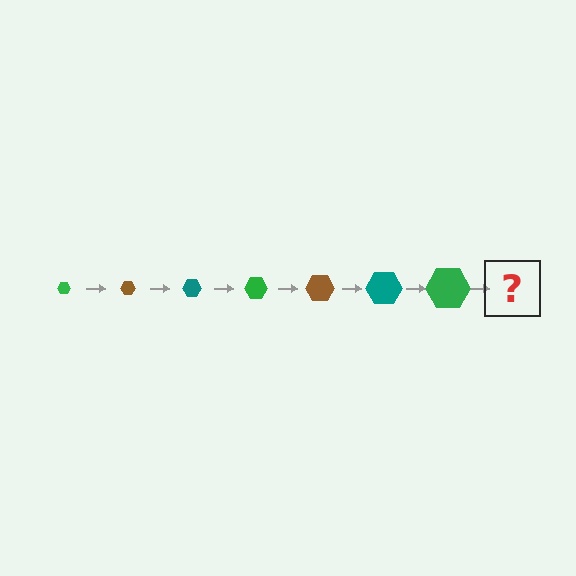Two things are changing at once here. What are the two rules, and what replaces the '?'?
The two rules are that the hexagon grows larger each step and the color cycles through green, brown, and teal. The '?' should be a brown hexagon, larger than the previous one.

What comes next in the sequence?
The next element should be a brown hexagon, larger than the previous one.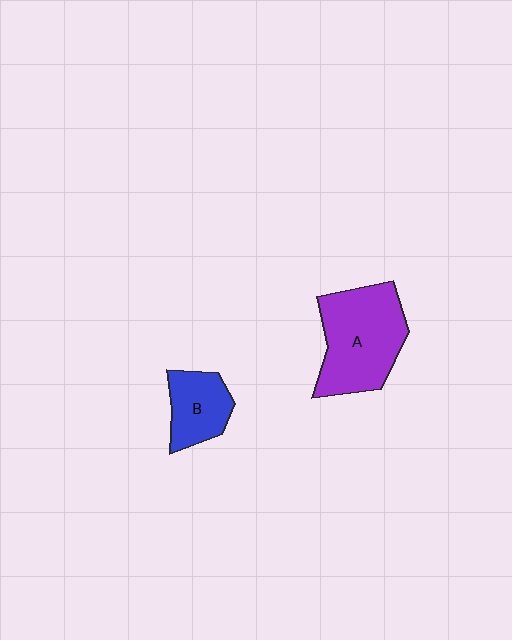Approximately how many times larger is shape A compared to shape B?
Approximately 2.0 times.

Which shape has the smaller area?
Shape B (blue).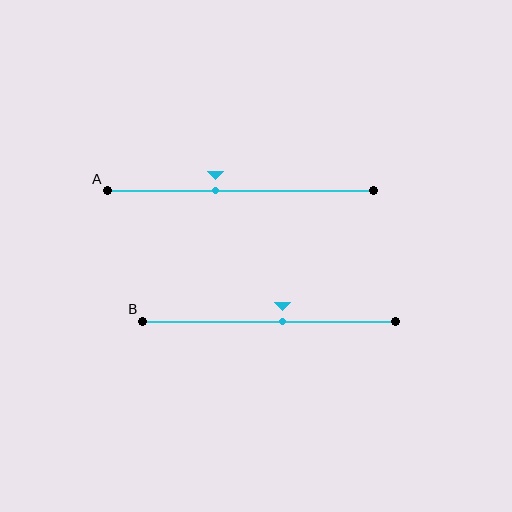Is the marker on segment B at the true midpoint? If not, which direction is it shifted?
No, the marker on segment B is shifted to the right by about 5% of the segment length.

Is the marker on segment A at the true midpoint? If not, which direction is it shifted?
No, the marker on segment A is shifted to the left by about 9% of the segment length.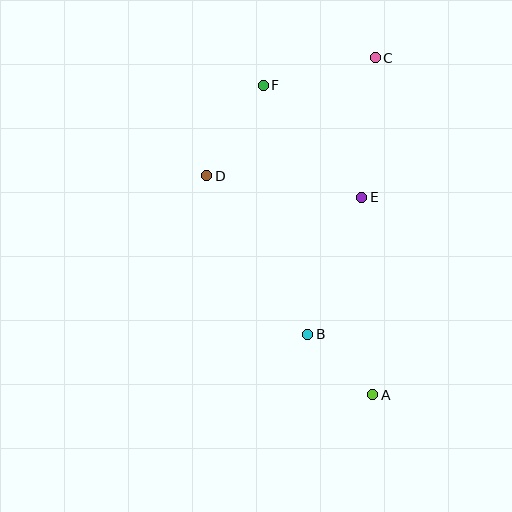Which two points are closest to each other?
Points A and B are closest to each other.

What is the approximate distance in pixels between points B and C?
The distance between B and C is approximately 285 pixels.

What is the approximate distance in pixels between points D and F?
The distance between D and F is approximately 107 pixels.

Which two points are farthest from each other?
Points A and C are farthest from each other.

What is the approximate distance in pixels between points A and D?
The distance between A and D is approximately 275 pixels.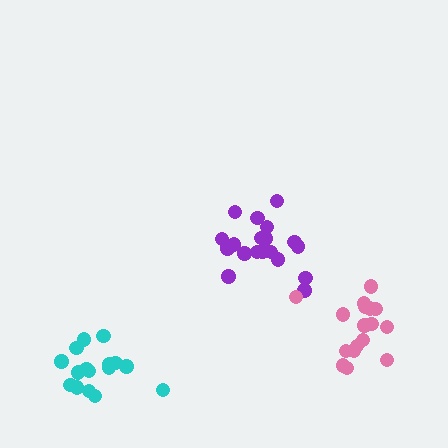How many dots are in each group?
Group 1: 20 dots, Group 2: 16 dots, Group 3: 17 dots (53 total).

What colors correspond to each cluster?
The clusters are colored: purple, cyan, pink.